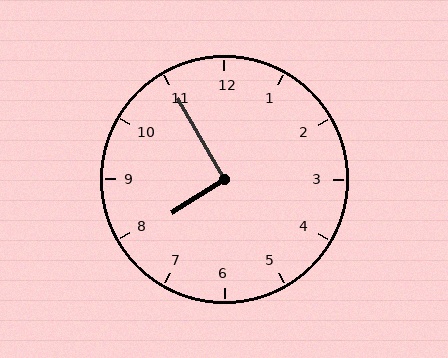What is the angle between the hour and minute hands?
Approximately 92 degrees.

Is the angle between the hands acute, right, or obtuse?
It is right.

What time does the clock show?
7:55.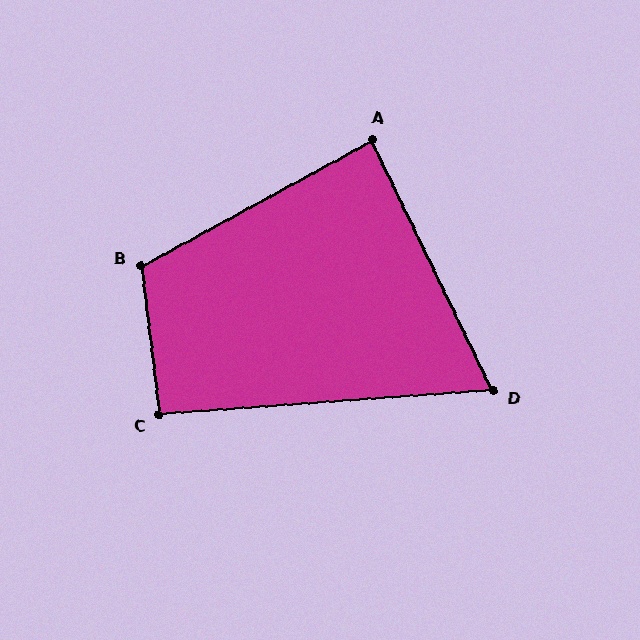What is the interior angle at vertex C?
Approximately 93 degrees (approximately right).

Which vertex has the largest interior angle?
B, at approximately 112 degrees.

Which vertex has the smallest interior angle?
D, at approximately 68 degrees.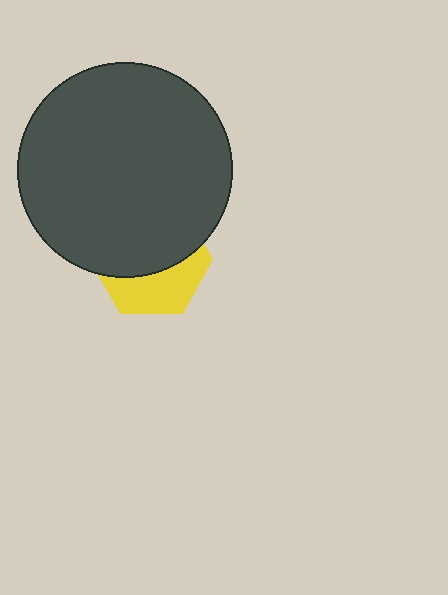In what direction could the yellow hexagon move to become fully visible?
The yellow hexagon could move down. That would shift it out from behind the dark gray circle entirely.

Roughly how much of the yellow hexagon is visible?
A small part of it is visible (roughly 39%).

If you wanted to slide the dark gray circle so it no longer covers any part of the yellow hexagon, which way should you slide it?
Slide it up — that is the most direct way to separate the two shapes.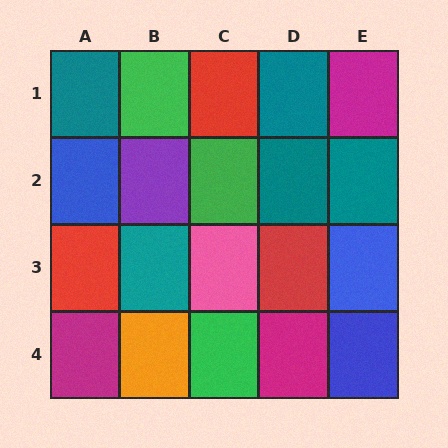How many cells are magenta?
3 cells are magenta.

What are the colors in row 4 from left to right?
Magenta, orange, green, magenta, blue.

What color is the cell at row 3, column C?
Pink.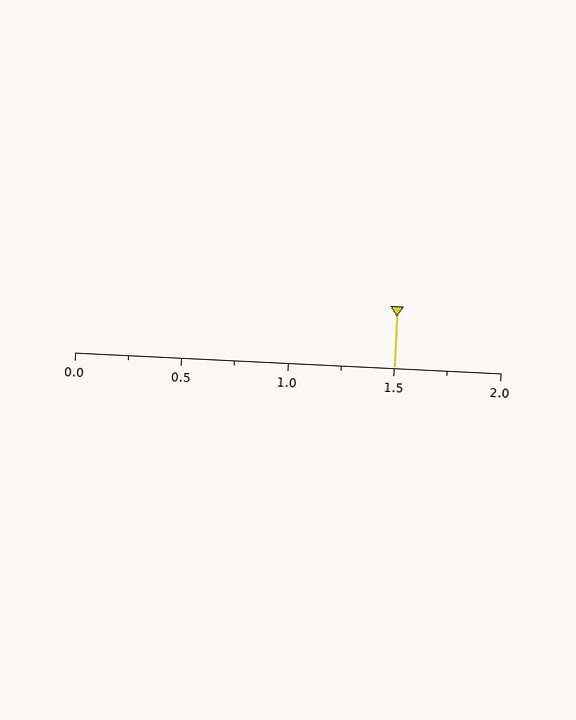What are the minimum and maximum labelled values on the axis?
The axis runs from 0.0 to 2.0.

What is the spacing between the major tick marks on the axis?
The major ticks are spaced 0.5 apart.